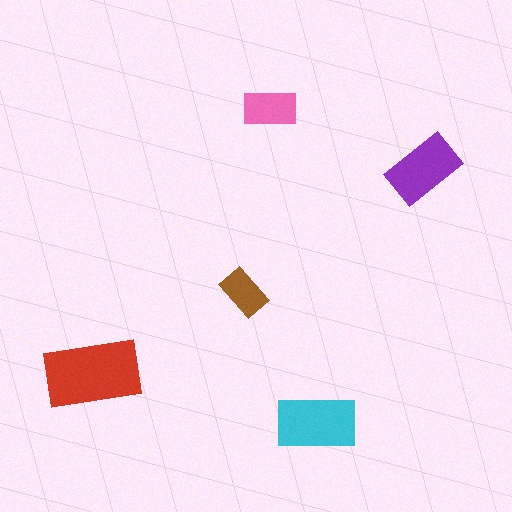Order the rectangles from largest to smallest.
the red one, the cyan one, the purple one, the pink one, the brown one.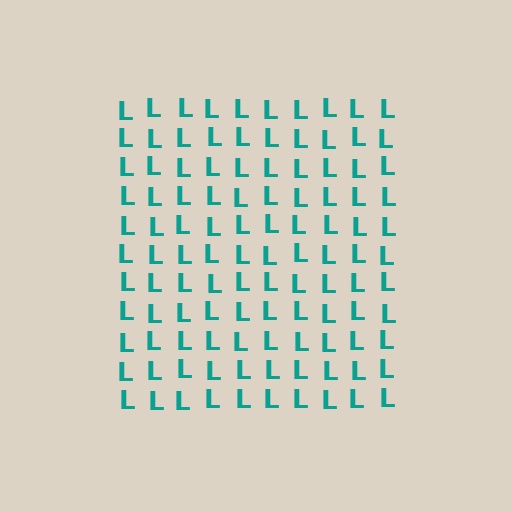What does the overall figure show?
The overall figure shows a square.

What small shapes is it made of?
It is made of small letter L's.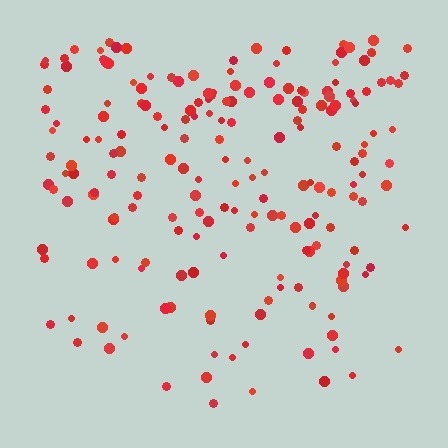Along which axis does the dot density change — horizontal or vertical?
Vertical.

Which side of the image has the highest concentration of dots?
The top.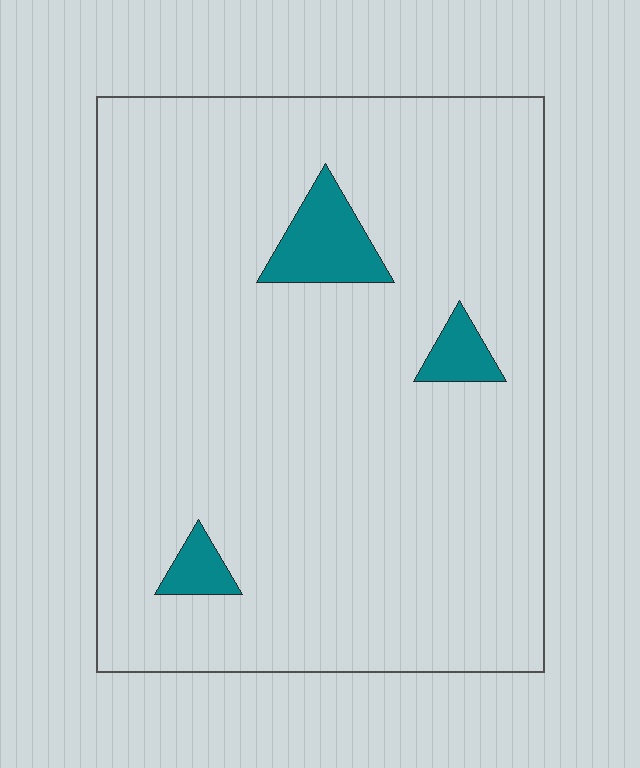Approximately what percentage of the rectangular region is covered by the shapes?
Approximately 5%.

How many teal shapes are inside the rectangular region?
3.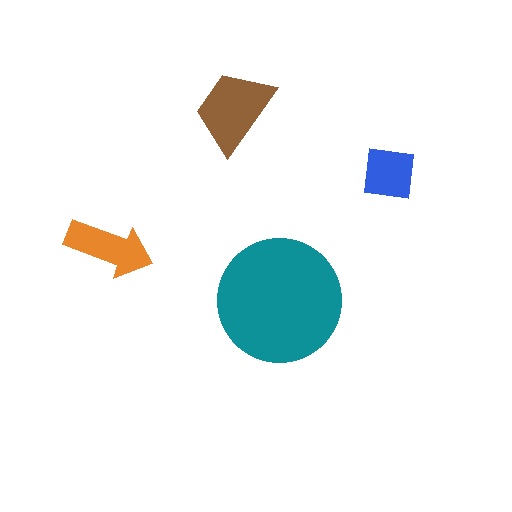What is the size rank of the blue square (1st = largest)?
4th.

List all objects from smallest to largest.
The blue square, the orange arrow, the brown trapezoid, the teal circle.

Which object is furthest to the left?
The orange arrow is leftmost.